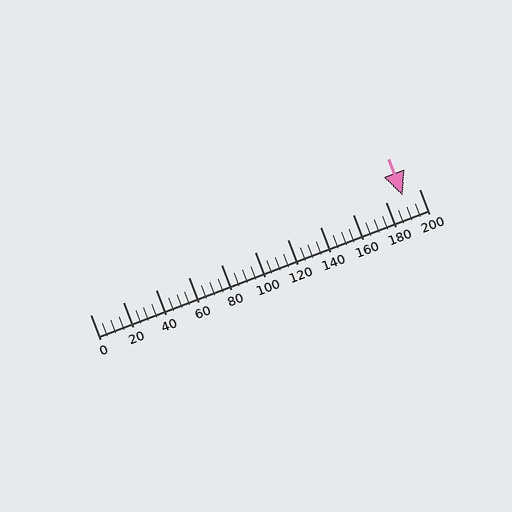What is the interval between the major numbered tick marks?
The major tick marks are spaced 20 units apart.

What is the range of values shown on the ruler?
The ruler shows values from 0 to 200.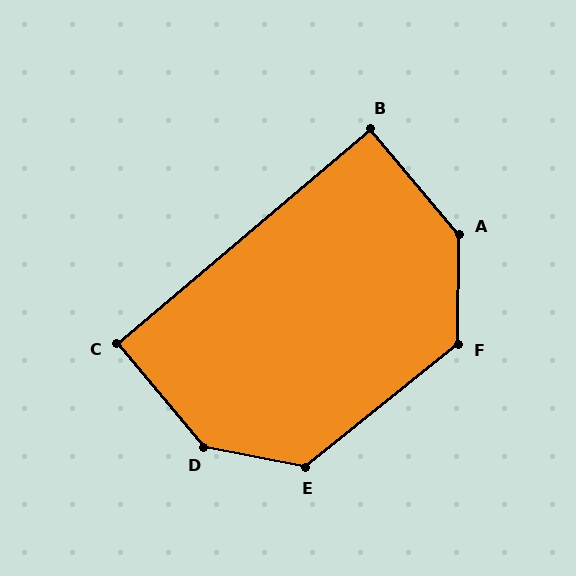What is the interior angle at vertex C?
Approximately 90 degrees (approximately right).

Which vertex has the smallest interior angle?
B, at approximately 90 degrees.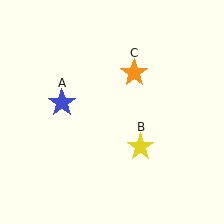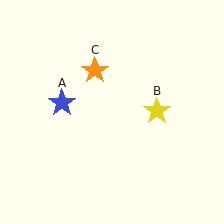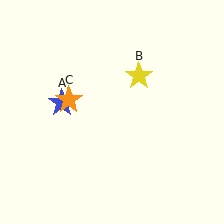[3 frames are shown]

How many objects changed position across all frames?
2 objects changed position: yellow star (object B), orange star (object C).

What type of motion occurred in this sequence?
The yellow star (object B), orange star (object C) rotated counterclockwise around the center of the scene.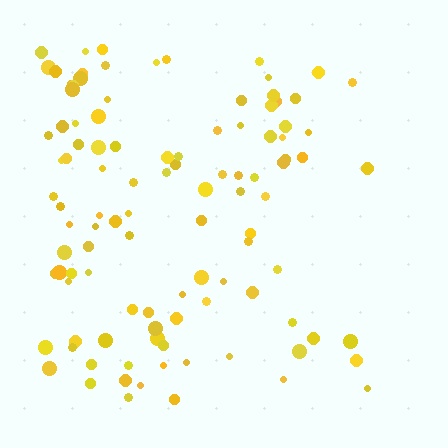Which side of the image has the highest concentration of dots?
The left.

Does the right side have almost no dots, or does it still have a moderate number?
Still a moderate number, just noticeably fewer than the left.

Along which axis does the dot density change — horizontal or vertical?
Horizontal.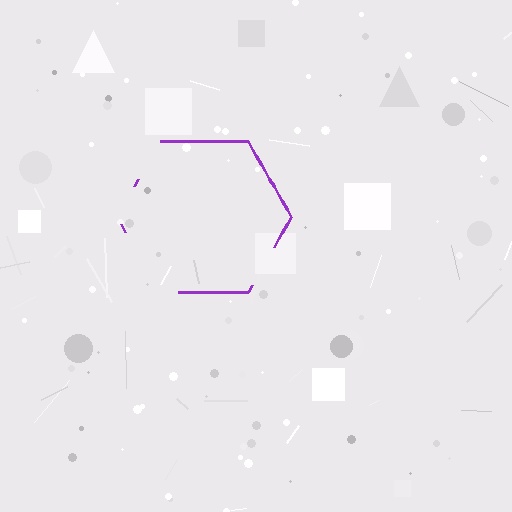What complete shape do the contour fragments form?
The contour fragments form a hexagon.